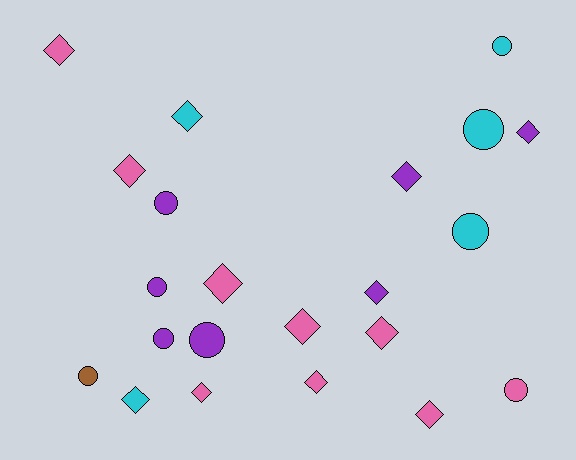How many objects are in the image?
There are 22 objects.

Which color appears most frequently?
Pink, with 9 objects.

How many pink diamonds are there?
There are 8 pink diamonds.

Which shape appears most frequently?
Diamond, with 13 objects.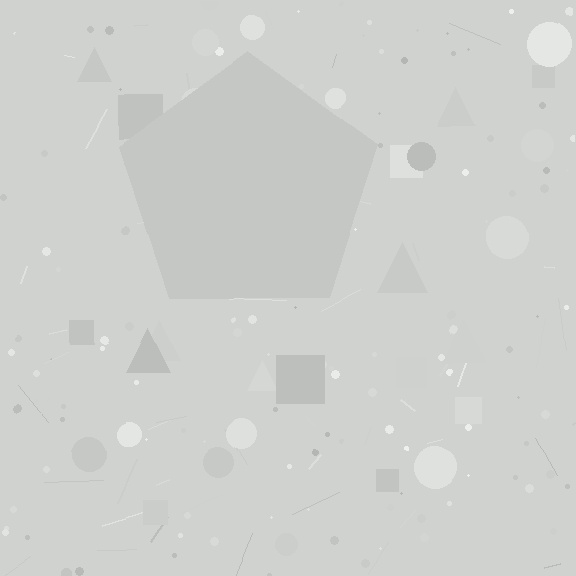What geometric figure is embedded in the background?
A pentagon is embedded in the background.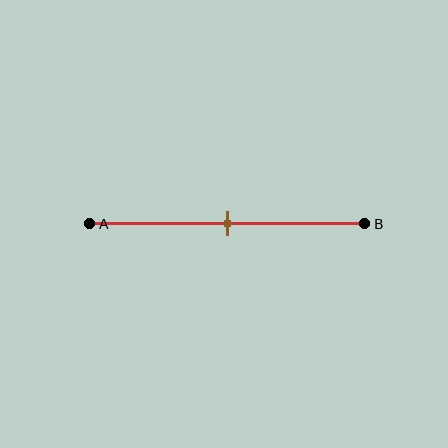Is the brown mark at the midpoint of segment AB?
Yes, the mark is approximately at the midpoint.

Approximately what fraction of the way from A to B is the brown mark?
The brown mark is approximately 50% of the way from A to B.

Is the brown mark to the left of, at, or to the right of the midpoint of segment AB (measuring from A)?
The brown mark is approximately at the midpoint of segment AB.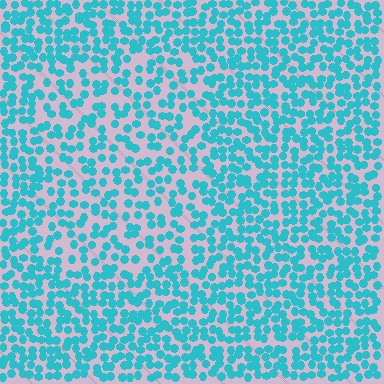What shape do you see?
I see a rectangle.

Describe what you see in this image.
The image contains small cyan elements arranged at two different densities. A rectangle-shaped region is visible where the elements are less densely packed than the surrounding area.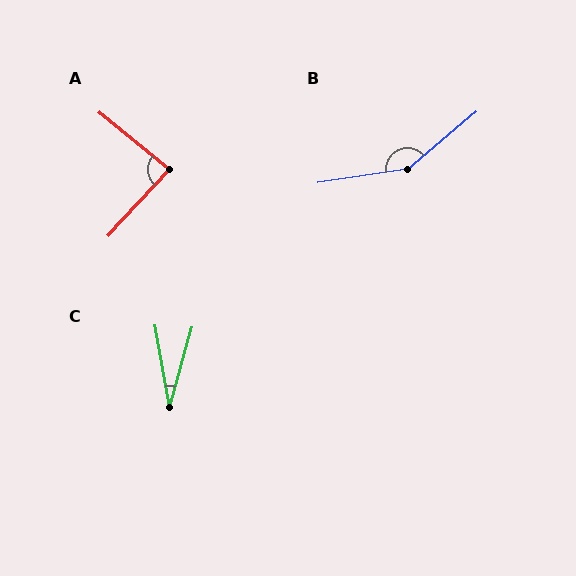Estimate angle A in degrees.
Approximately 86 degrees.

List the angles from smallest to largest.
C (25°), A (86°), B (149°).